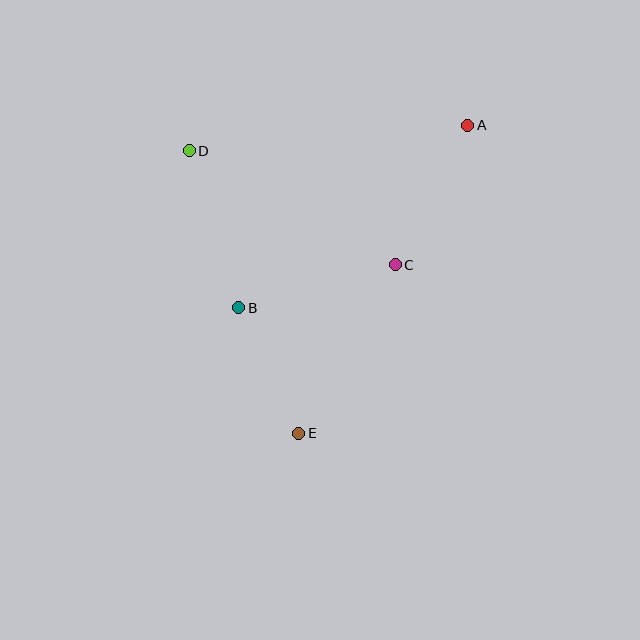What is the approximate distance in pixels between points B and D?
The distance between B and D is approximately 164 pixels.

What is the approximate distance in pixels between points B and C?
The distance between B and C is approximately 163 pixels.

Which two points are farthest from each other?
Points A and E are farthest from each other.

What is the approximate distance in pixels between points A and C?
The distance between A and C is approximately 157 pixels.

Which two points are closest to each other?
Points B and E are closest to each other.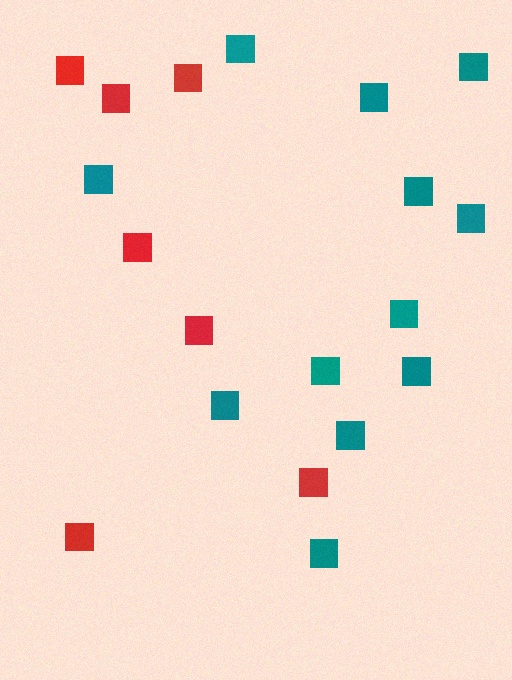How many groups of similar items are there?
There are 2 groups: one group of red squares (7) and one group of teal squares (12).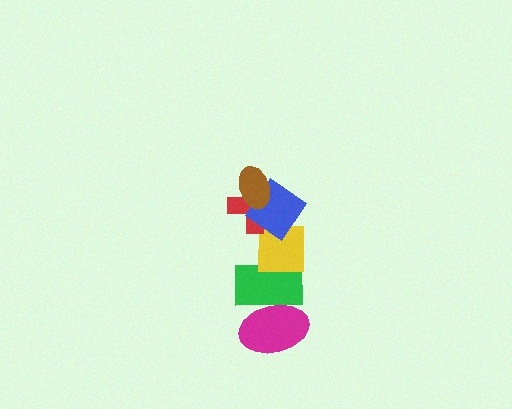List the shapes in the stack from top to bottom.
From top to bottom: the brown ellipse, the blue diamond, the red cross, the yellow square, the green rectangle, the magenta ellipse.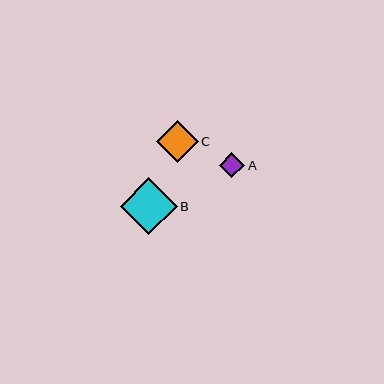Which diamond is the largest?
Diamond B is the largest with a size of approximately 57 pixels.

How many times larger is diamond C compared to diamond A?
Diamond C is approximately 1.6 times the size of diamond A.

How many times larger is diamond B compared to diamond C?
Diamond B is approximately 1.3 times the size of diamond C.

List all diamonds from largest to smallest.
From largest to smallest: B, C, A.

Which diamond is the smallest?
Diamond A is the smallest with a size of approximately 26 pixels.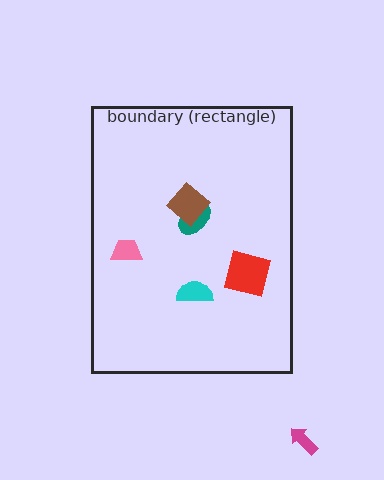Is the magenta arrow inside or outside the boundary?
Outside.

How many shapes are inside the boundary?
5 inside, 1 outside.